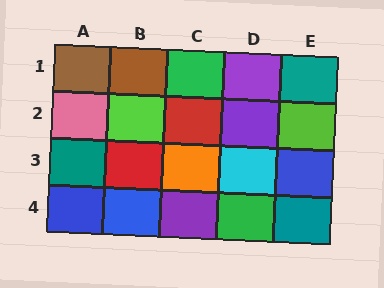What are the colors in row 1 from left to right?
Brown, brown, green, purple, teal.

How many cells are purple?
3 cells are purple.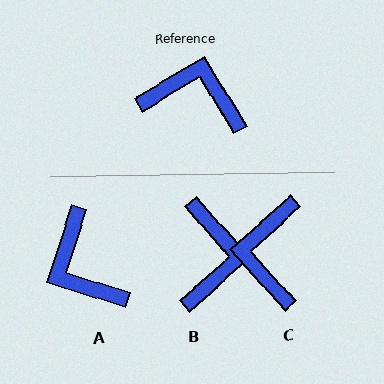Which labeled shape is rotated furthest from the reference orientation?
A, about 131 degrees away.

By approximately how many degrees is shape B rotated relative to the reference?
Approximately 80 degrees clockwise.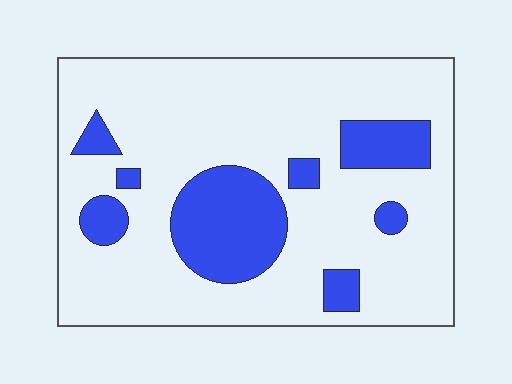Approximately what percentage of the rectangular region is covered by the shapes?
Approximately 20%.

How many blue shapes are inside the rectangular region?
8.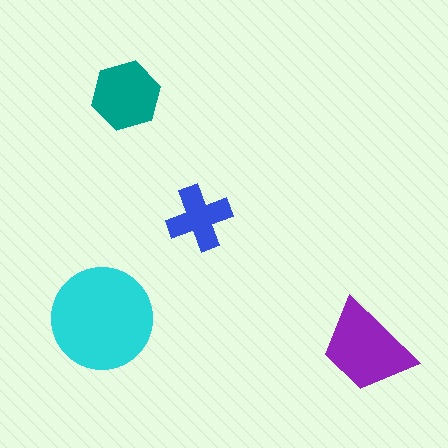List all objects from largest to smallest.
The cyan circle, the purple trapezoid, the teal hexagon, the blue cross.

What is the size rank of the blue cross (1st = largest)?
4th.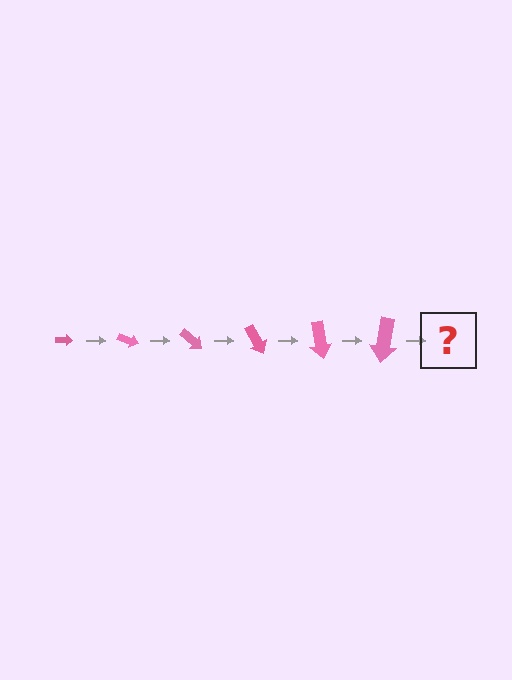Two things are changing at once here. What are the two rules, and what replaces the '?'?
The two rules are that the arrow grows larger each step and it rotates 20 degrees each step. The '?' should be an arrow, larger than the previous one and rotated 120 degrees from the start.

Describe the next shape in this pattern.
It should be an arrow, larger than the previous one and rotated 120 degrees from the start.